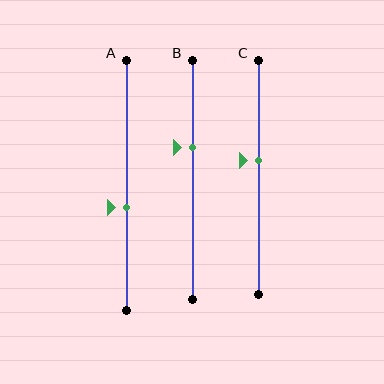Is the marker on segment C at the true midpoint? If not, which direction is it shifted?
No, the marker on segment C is shifted upward by about 7% of the segment length.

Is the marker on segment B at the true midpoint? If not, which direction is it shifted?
No, the marker on segment B is shifted upward by about 13% of the segment length.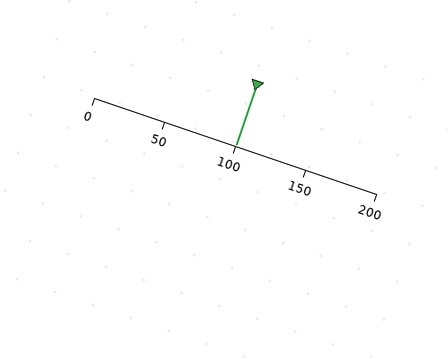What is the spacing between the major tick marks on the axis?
The major ticks are spaced 50 apart.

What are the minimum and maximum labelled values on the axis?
The axis runs from 0 to 200.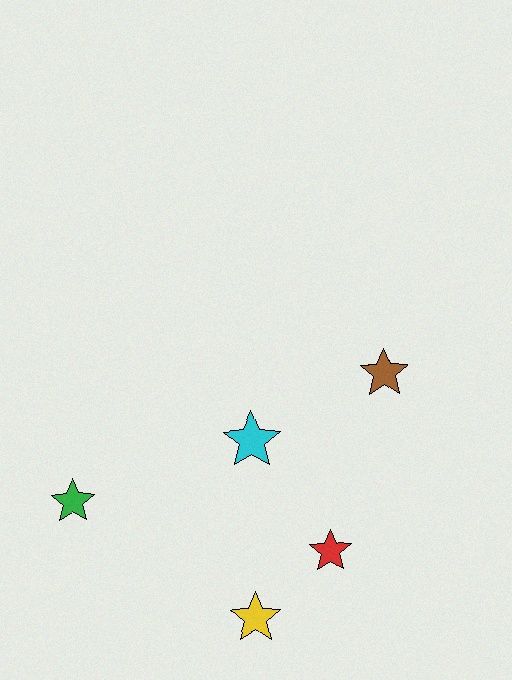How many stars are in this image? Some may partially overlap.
There are 5 stars.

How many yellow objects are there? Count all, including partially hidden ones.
There is 1 yellow object.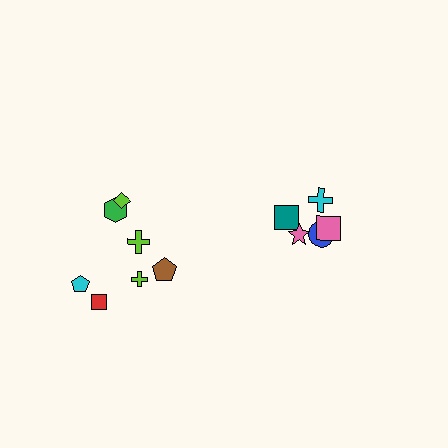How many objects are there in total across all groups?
There are 12 objects.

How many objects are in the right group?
There are 5 objects.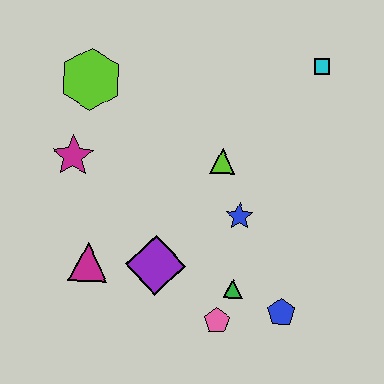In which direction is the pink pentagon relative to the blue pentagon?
The pink pentagon is to the left of the blue pentagon.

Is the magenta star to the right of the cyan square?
No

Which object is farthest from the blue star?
The lime hexagon is farthest from the blue star.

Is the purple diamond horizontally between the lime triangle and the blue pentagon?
No